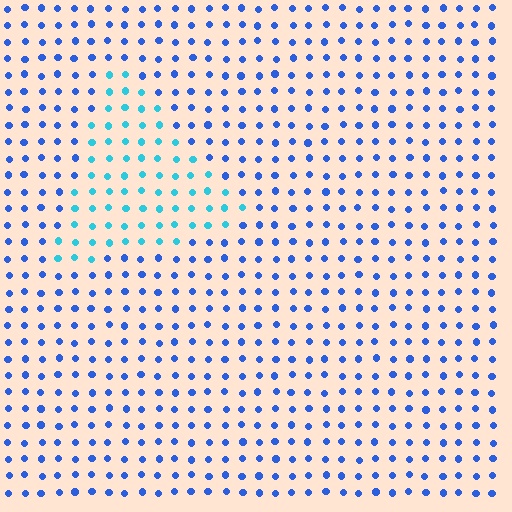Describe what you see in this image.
The image is filled with small blue elements in a uniform arrangement. A triangle-shaped region is visible where the elements are tinted to a slightly different hue, forming a subtle color boundary.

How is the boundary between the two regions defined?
The boundary is defined purely by a slight shift in hue (about 36 degrees). Spacing, size, and orientation are identical on both sides.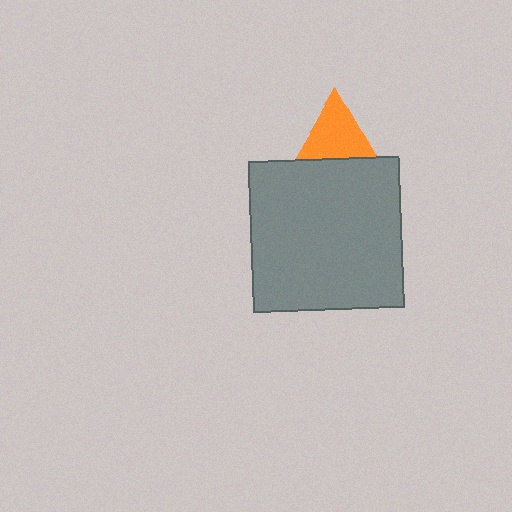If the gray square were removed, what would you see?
You would see the complete orange triangle.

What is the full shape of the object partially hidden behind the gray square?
The partially hidden object is an orange triangle.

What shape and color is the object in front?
The object in front is a gray square.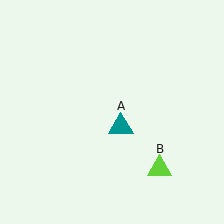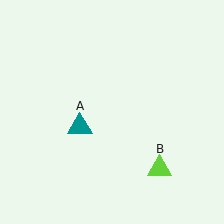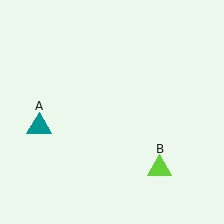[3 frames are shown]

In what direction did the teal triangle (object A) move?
The teal triangle (object A) moved left.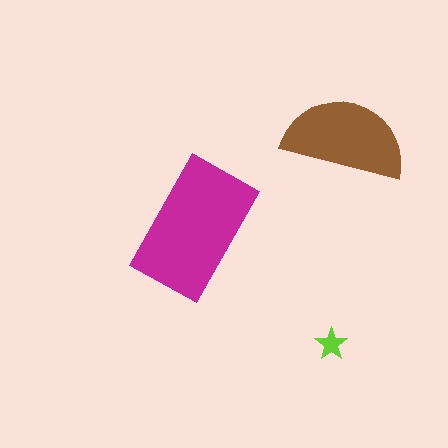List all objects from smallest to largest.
The lime star, the brown semicircle, the magenta rectangle.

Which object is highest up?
The brown semicircle is topmost.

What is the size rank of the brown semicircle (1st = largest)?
2nd.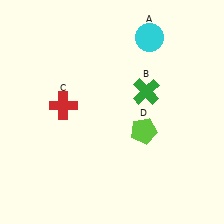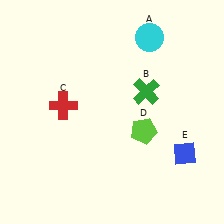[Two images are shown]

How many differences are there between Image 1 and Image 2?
There is 1 difference between the two images.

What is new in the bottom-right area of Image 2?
A blue diamond (E) was added in the bottom-right area of Image 2.